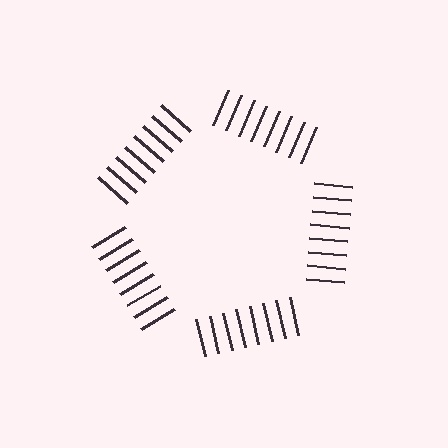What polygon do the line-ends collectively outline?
An illusory pentagon — the line segments terminate on its edges but no continuous stroke is drawn.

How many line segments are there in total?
40 — 8 along each of the 5 edges.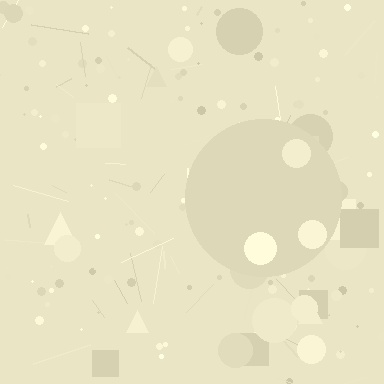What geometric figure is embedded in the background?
A circle is embedded in the background.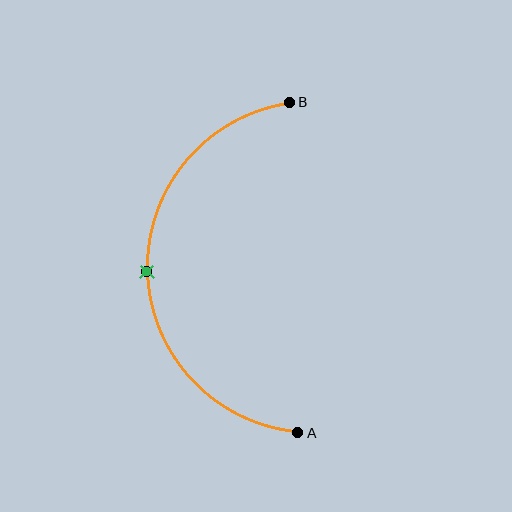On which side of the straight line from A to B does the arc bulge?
The arc bulges to the left of the straight line connecting A and B.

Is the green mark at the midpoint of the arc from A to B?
Yes. The green mark lies on the arc at equal arc-length from both A and B — it is the arc midpoint.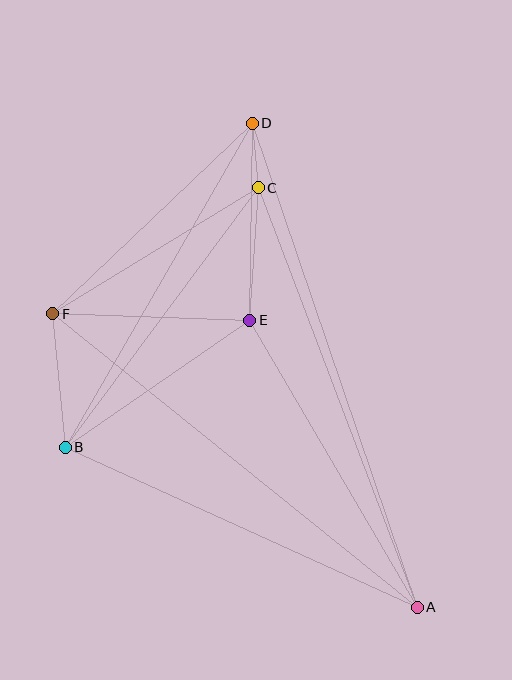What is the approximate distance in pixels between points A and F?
The distance between A and F is approximately 468 pixels.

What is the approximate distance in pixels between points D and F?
The distance between D and F is approximately 276 pixels.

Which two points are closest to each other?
Points C and D are closest to each other.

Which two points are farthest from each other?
Points A and D are farthest from each other.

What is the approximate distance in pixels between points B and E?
The distance between B and E is approximately 224 pixels.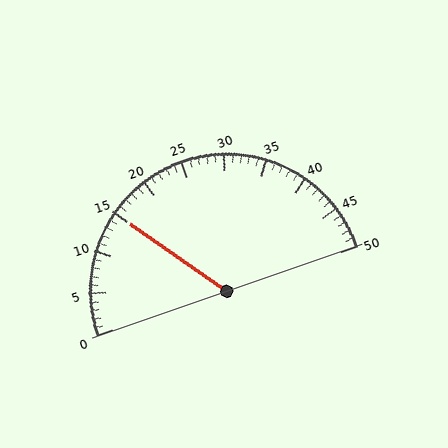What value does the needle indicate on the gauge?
The needle indicates approximately 15.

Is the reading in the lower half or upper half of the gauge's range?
The reading is in the lower half of the range (0 to 50).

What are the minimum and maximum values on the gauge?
The gauge ranges from 0 to 50.